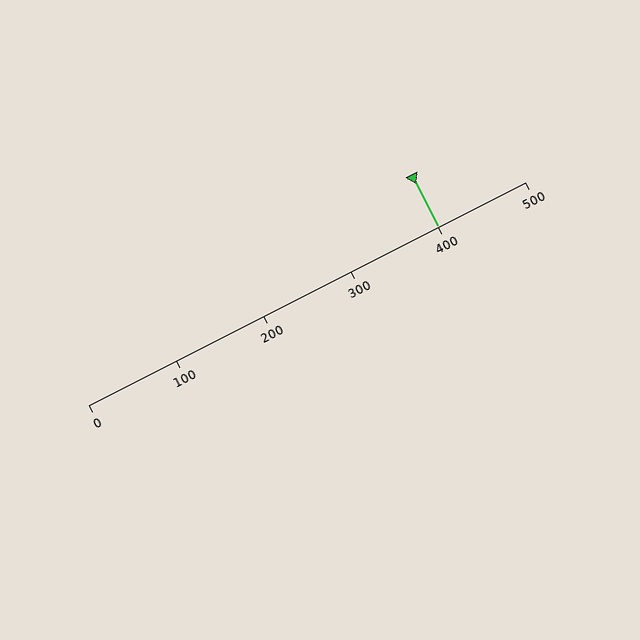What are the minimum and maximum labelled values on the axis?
The axis runs from 0 to 500.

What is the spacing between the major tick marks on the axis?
The major ticks are spaced 100 apart.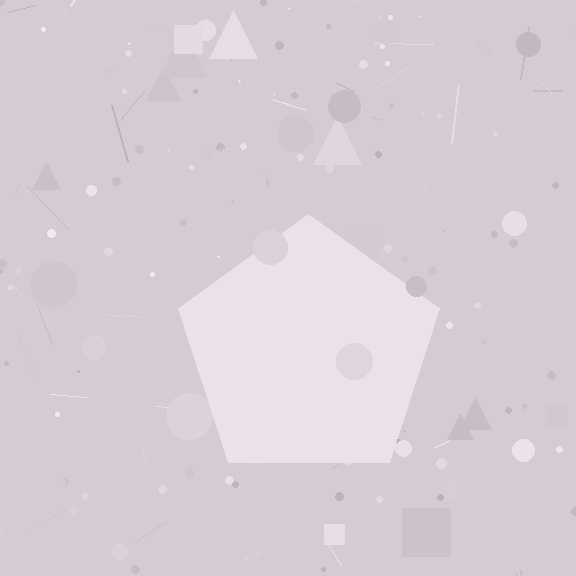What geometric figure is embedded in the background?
A pentagon is embedded in the background.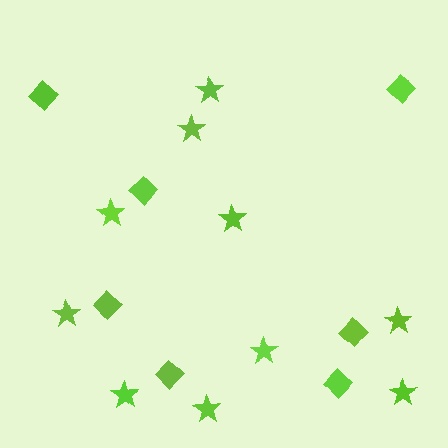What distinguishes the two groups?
There are 2 groups: one group of stars (10) and one group of diamonds (7).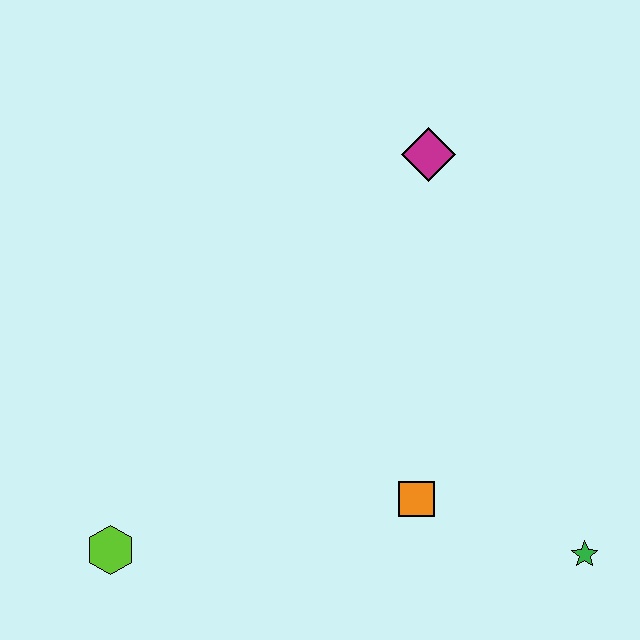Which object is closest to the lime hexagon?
The orange square is closest to the lime hexagon.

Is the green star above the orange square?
No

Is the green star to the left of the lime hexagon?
No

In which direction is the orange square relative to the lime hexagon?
The orange square is to the right of the lime hexagon.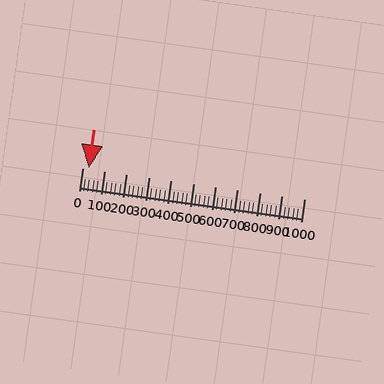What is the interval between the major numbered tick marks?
The major tick marks are spaced 100 units apart.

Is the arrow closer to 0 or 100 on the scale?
The arrow is closer to 0.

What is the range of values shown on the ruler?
The ruler shows values from 0 to 1000.